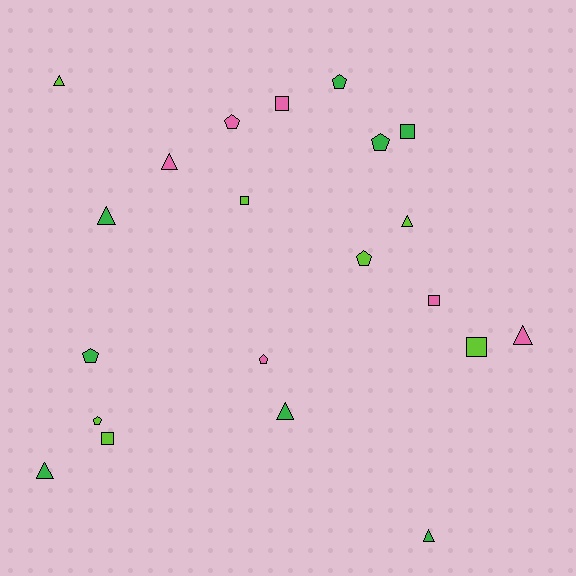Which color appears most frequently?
Green, with 8 objects.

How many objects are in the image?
There are 21 objects.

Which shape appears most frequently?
Triangle, with 8 objects.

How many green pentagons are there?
There are 3 green pentagons.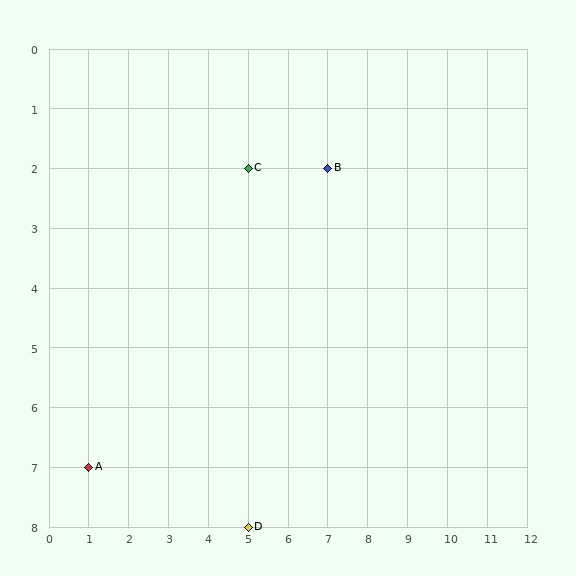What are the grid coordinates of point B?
Point B is at grid coordinates (7, 2).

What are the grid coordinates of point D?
Point D is at grid coordinates (5, 8).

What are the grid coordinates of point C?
Point C is at grid coordinates (5, 2).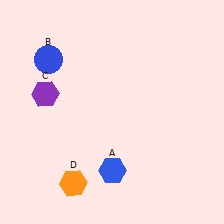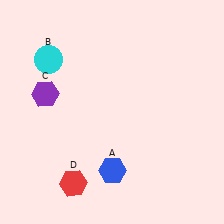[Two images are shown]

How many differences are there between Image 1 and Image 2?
There are 2 differences between the two images.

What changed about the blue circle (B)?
In Image 1, B is blue. In Image 2, it changed to cyan.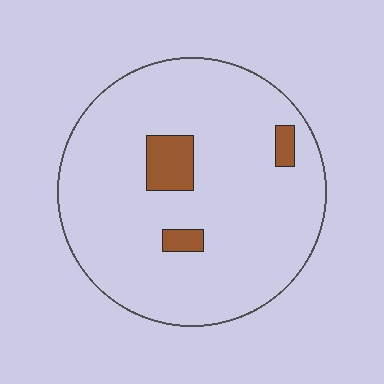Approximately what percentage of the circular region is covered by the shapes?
Approximately 10%.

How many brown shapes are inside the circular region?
3.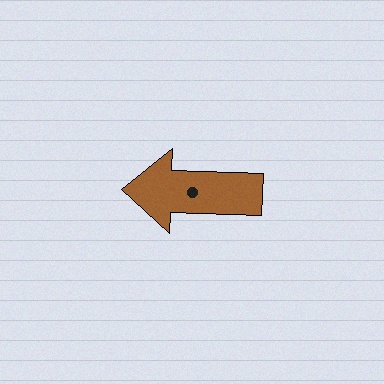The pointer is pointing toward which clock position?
Roughly 9 o'clock.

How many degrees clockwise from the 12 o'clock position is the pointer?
Approximately 272 degrees.